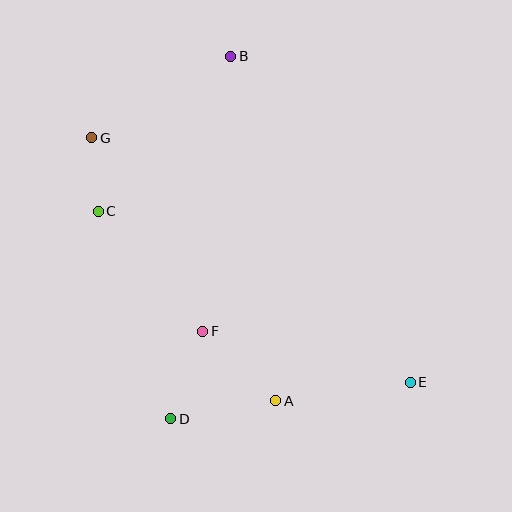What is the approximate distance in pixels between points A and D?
The distance between A and D is approximately 107 pixels.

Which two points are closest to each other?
Points C and G are closest to each other.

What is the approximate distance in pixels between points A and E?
The distance between A and E is approximately 136 pixels.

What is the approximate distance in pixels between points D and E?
The distance between D and E is approximately 242 pixels.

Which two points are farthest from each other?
Points E and G are farthest from each other.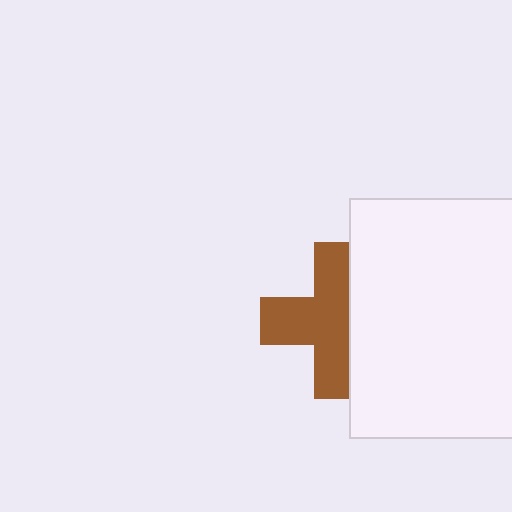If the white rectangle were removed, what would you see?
You would see the complete brown cross.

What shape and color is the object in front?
The object in front is a white rectangle.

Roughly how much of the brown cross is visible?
About half of it is visible (roughly 65%).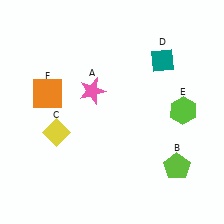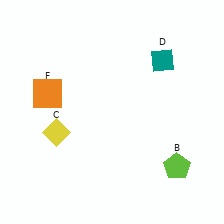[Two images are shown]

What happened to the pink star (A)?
The pink star (A) was removed in Image 2. It was in the top-left area of Image 1.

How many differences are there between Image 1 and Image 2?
There are 2 differences between the two images.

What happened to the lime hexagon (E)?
The lime hexagon (E) was removed in Image 2. It was in the top-right area of Image 1.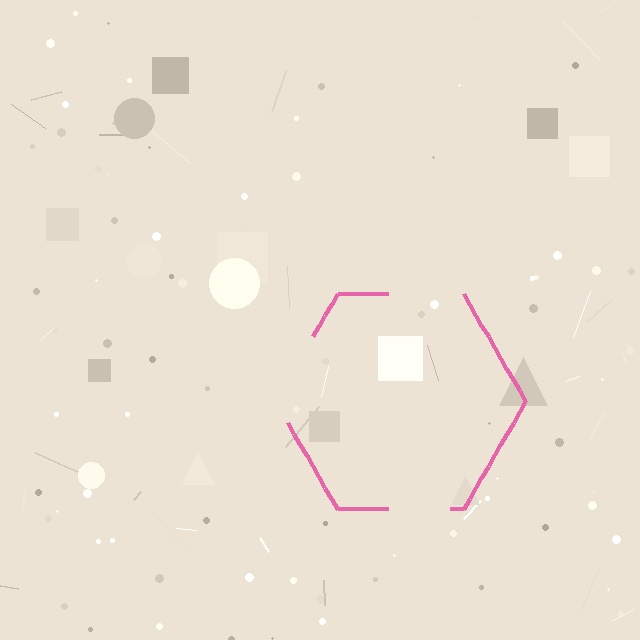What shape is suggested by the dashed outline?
The dashed outline suggests a hexagon.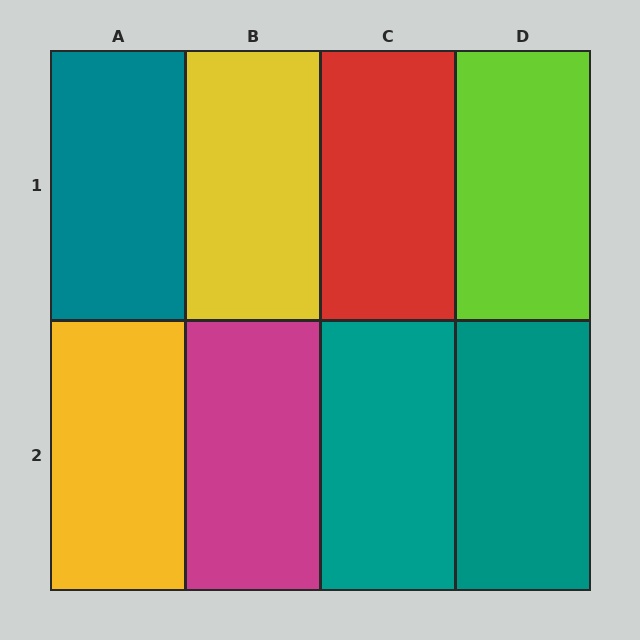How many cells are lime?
1 cell is lime.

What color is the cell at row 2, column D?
Teal.